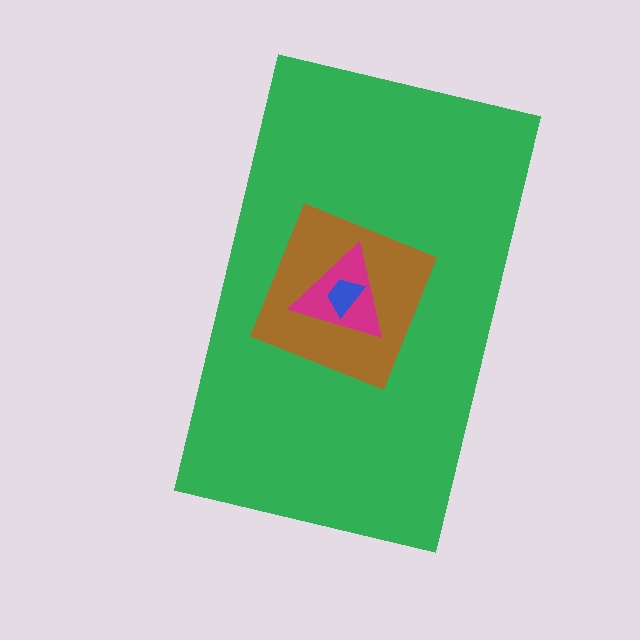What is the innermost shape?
The blue trapezoid.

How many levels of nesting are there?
4.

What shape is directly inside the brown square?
The magenta triangle.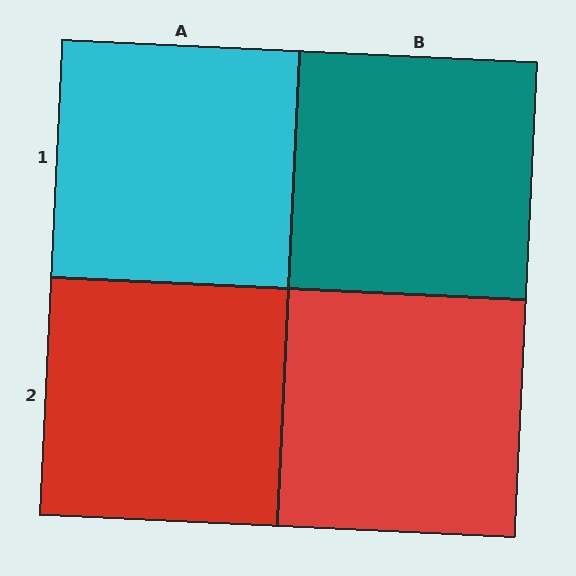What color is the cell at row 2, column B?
Red.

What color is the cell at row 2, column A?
Red.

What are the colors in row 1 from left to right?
Cyan, teal.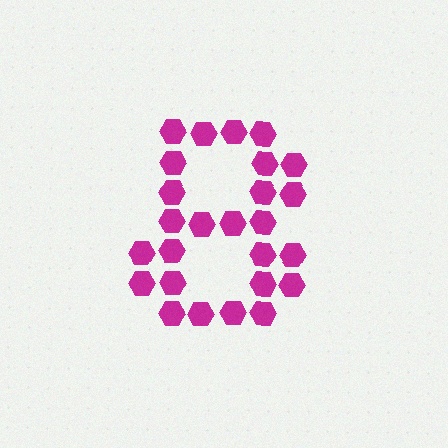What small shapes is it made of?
It is made of small hexagons.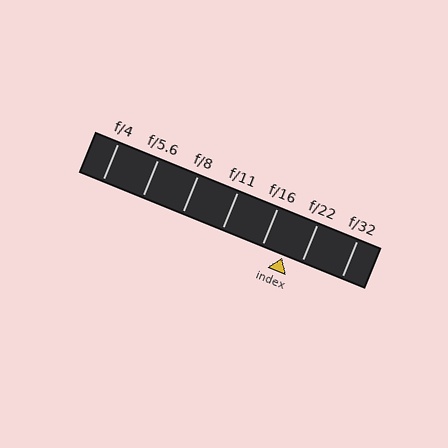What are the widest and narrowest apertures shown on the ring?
The widest aperture shown is f/4 and the narrowest is f/32.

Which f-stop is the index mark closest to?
The index mark is closest to f/22.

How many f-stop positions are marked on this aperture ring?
There are 7 f-stop positions marked.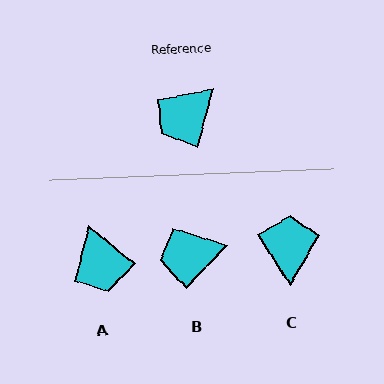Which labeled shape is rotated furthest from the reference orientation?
C, about 131 degrees away.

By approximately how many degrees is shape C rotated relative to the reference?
Approximately 131 degrees clockwise.